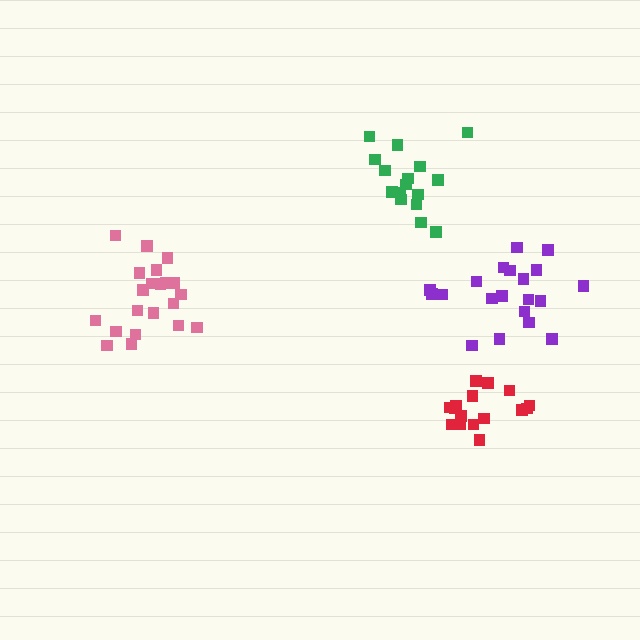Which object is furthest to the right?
The purple cluster is rightmost.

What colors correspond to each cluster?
The clusters are colored: pink, green, purple, red.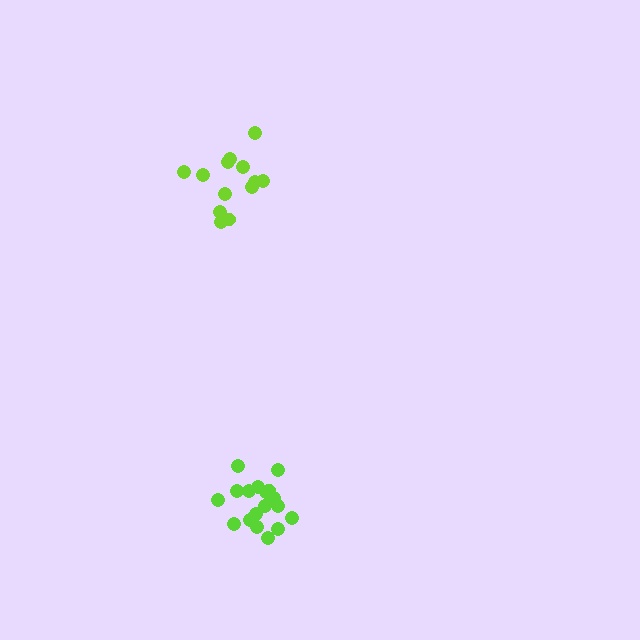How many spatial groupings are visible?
There are 2 spatial groupings.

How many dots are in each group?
Group 1: 18 dots, Group 2: 13 dots (31 total).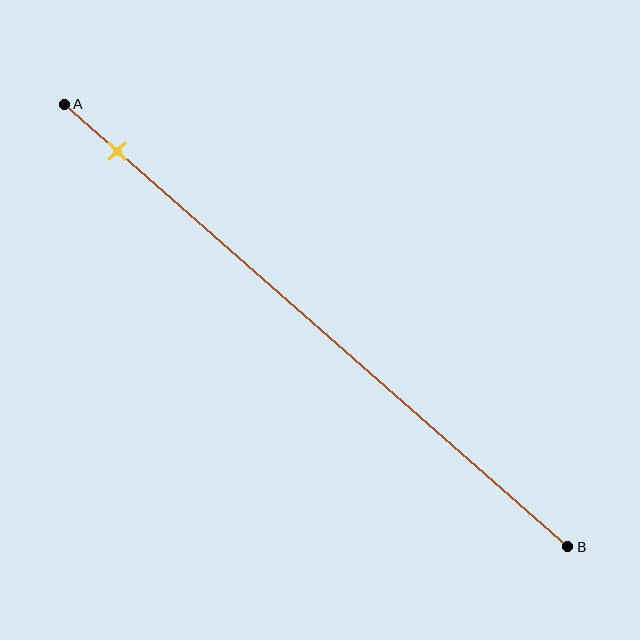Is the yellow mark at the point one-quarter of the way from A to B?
No, the mark is at about 10% from A, not at the 25% one-quarter point.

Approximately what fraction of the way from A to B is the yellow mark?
The yellow mark is approximately 10% of the way from A to B.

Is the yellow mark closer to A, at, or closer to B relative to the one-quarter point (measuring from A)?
The yellow mark is closer to point A than the one-quarter point of segment AB.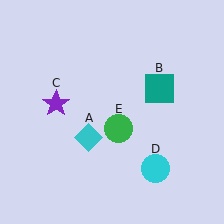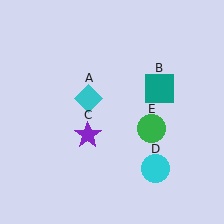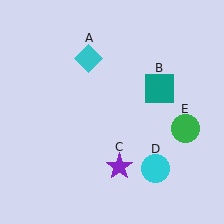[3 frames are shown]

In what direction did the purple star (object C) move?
The purple star (object C) moved down and to the right.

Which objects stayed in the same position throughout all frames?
Teal square (object B) and cyan circle (object D) remained stationary.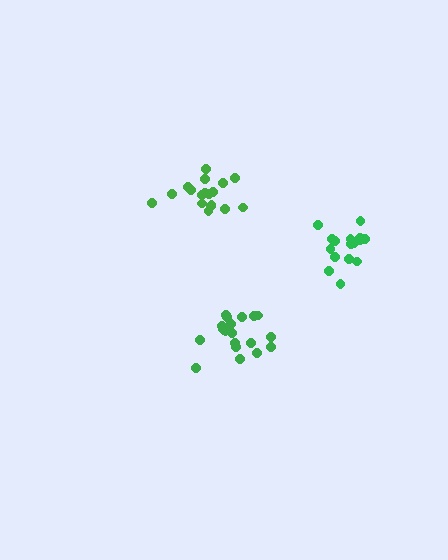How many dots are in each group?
Group 1: 18 dots, Group 2: 19 dots, Group 3: 16 dots (53 total).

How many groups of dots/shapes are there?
There are 3 groups.